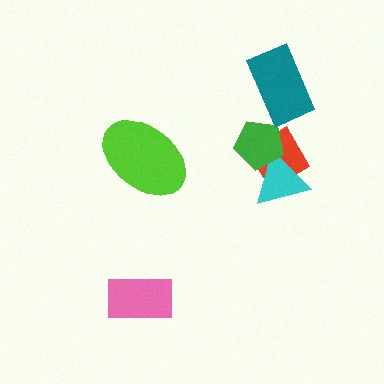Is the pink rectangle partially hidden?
No, no other shape covers it.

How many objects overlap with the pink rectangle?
0 objects overlap with the pink rectangle.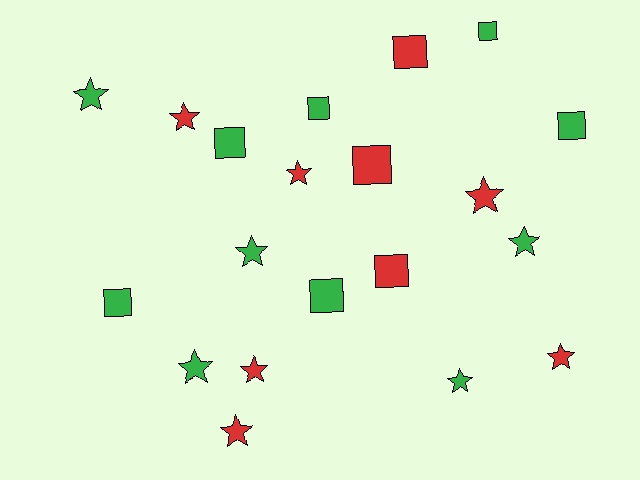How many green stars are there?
There are 5 green stars.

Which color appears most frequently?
Green, with 11 objects.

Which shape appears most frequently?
Star, with 11 objects.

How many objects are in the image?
There are 20 objects.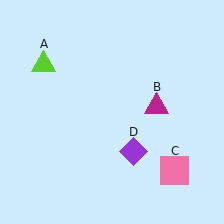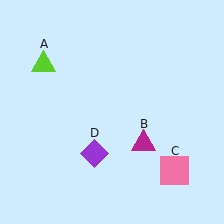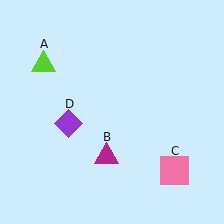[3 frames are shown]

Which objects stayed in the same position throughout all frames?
Lime triangle (object A) and pink square (object C) remained stationary.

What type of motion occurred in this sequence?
The magenta triangle (object B), purple diamond (object D) rotated clockwise around the center of the scene.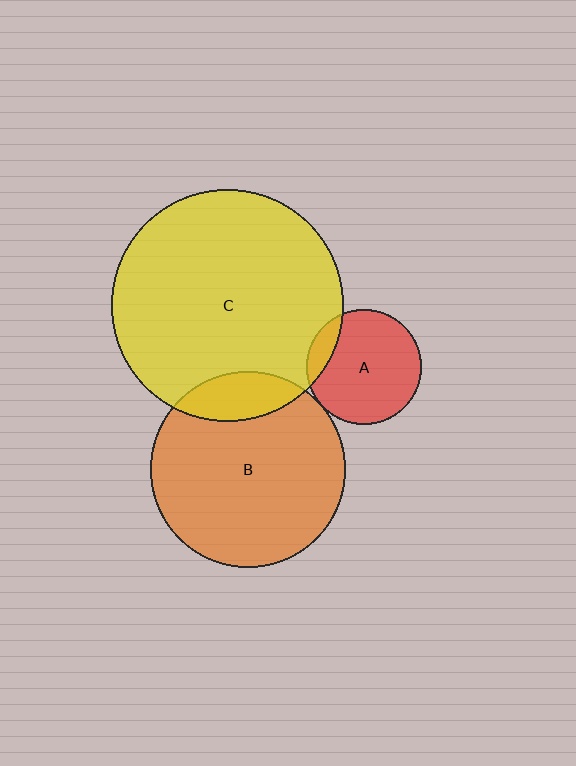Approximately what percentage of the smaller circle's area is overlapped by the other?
Approximately 15%.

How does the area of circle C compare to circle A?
Approximately 4.0 times.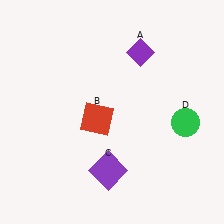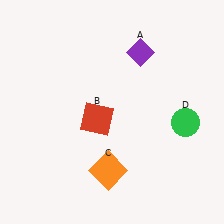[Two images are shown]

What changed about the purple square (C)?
In Image 1, C is purple. In Image 2, it changed to orange.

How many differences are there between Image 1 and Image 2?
There is 1 difference between the two images.